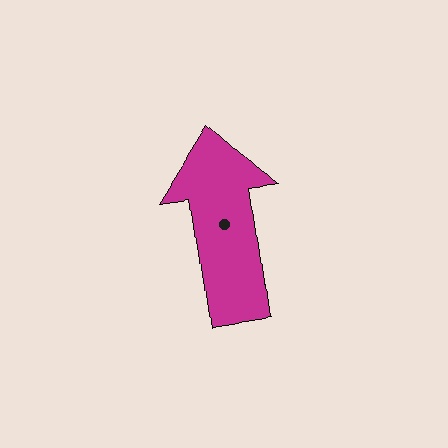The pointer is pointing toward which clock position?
Roughly 12 o'clock.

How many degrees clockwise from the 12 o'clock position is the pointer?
Approximately 352 degrees.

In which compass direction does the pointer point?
North.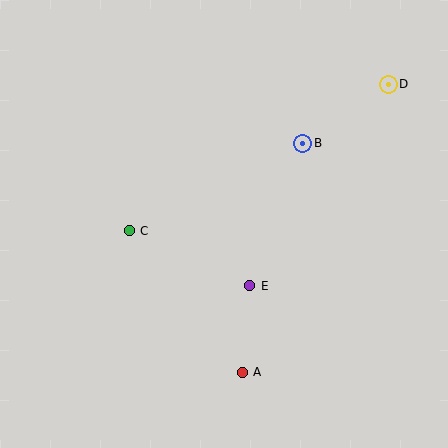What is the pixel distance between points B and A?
The distance between B and A is 237 pixels.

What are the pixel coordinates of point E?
Point E is at (250, 286).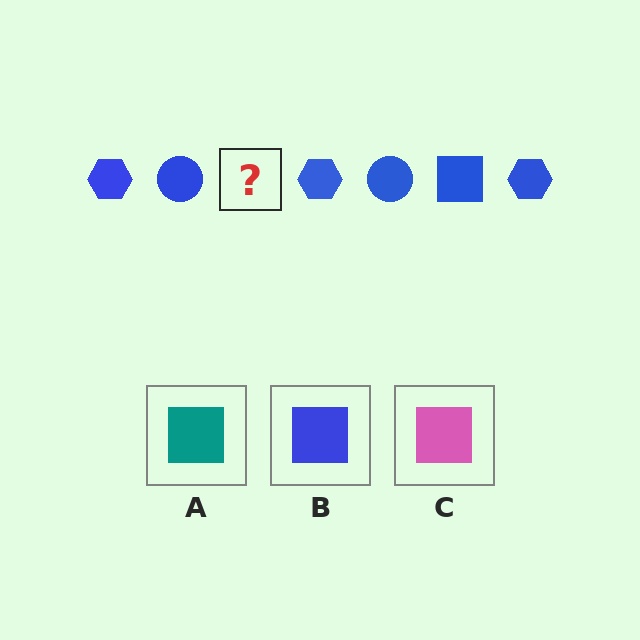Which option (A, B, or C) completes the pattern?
B.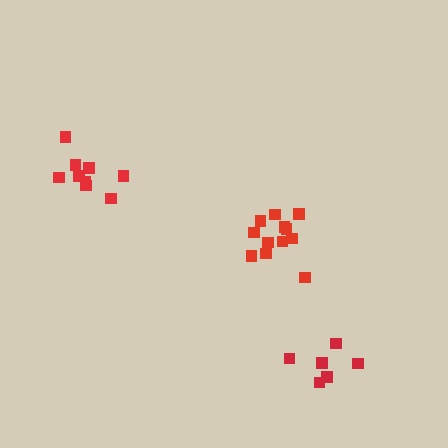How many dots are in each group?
Group 1: 12 dots, Group 2: 9 dots, Group 3: 6 dots (27 total).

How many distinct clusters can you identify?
There are 3 distinct clusters.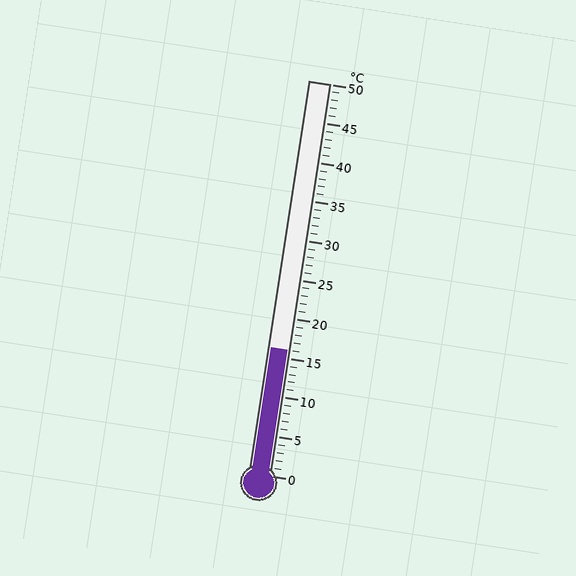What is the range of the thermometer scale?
The thermometer scale ranges from 0°C to 50°C.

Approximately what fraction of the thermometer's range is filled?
The thermometer is filled to approximately 30% of its range.